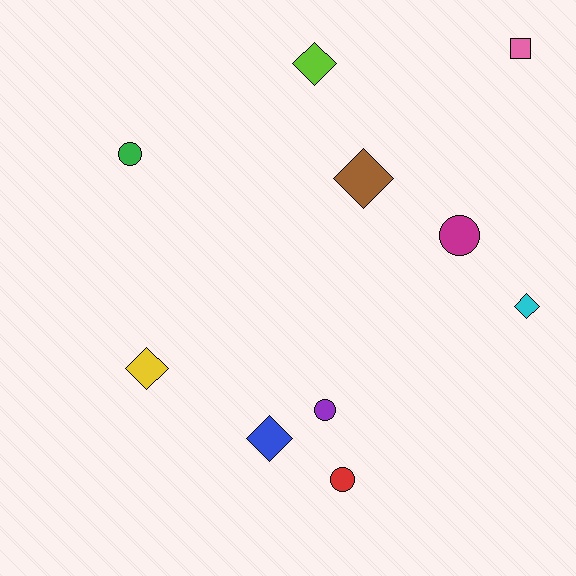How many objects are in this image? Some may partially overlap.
There are 10 objects.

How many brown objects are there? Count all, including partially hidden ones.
There is 1 brown object.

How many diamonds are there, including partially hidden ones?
There are 5 diamonds.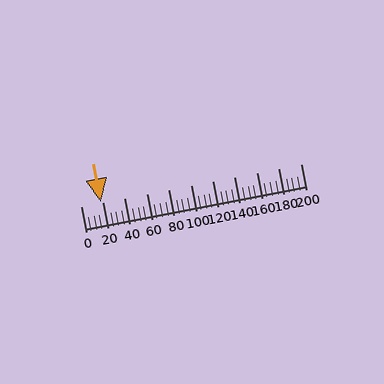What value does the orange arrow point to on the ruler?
The orange arrow points to approximately 19.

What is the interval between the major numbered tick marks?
The major tick marks are spaced 20 units apart.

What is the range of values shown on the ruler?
The ruler shows values from 0 to 200.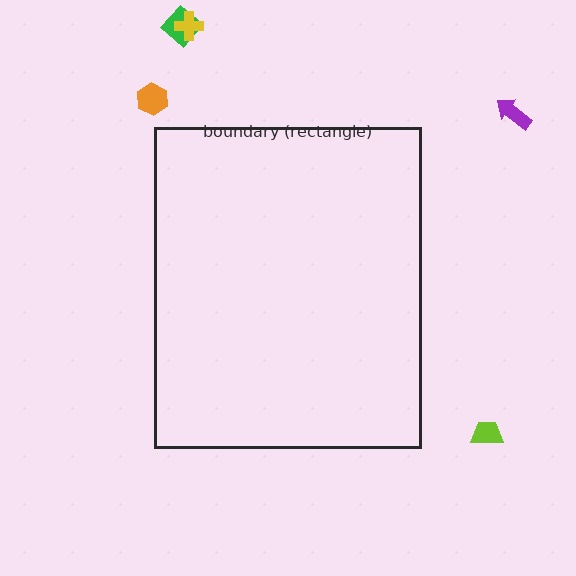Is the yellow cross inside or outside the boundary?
Outside.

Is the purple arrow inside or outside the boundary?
Outside.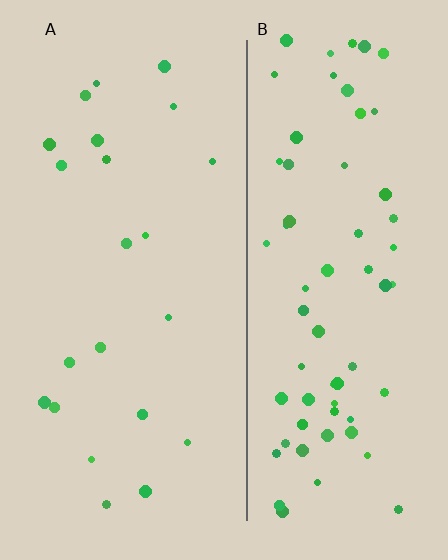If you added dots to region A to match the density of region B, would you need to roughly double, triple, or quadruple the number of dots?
Approximately triple.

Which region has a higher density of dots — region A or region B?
B (the right).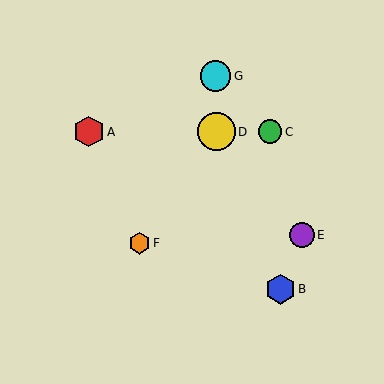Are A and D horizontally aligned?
Yes, both are at y≈132.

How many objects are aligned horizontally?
3 objects (A, C, D) are aligned horizontally.